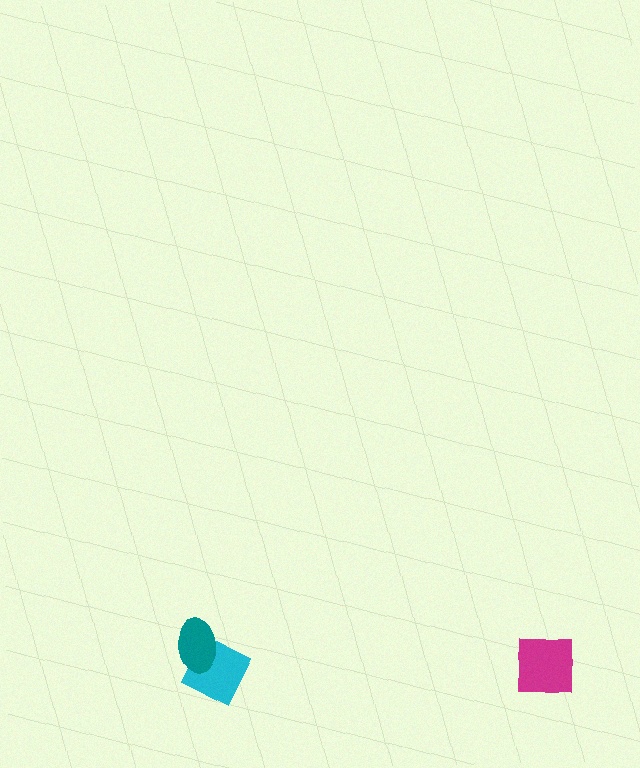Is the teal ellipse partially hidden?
No, no other shape covers it.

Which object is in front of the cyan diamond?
The teal ellipse is in front of the cyan diamond.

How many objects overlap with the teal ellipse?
1 object overlaps with the teal ellipse.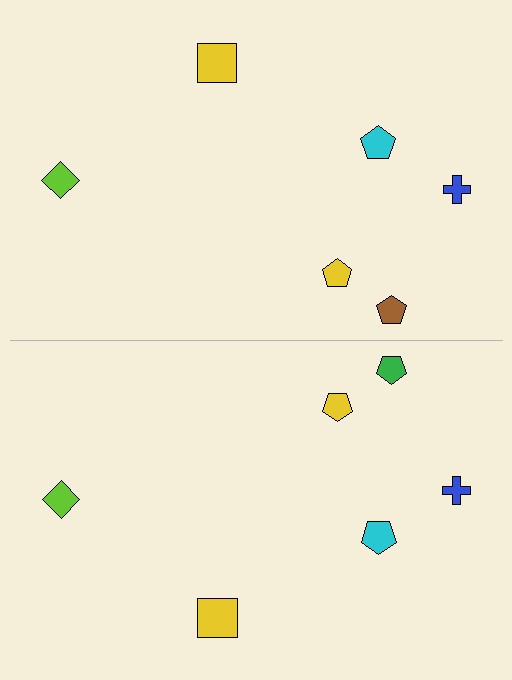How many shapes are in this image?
There are 12 shapes in this image.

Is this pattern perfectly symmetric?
No, the pattern is not perfectly symmetric. The green pentagon on the bottom side breaks the symmetry — its mirror counterpart is brown.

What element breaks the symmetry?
The green pentagon on the bottom side breaks the symmetry — its mirror counterpart is brown.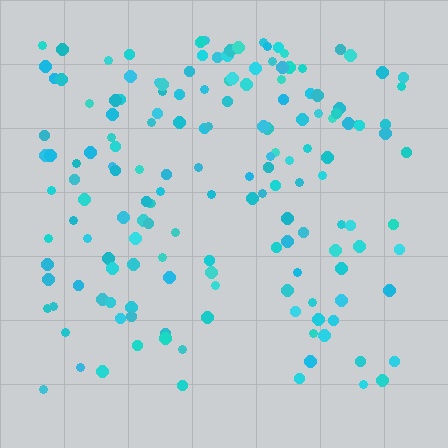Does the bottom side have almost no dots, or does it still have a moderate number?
Still a moderate number, just noticeably fewer than the top.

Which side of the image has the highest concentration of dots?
The top.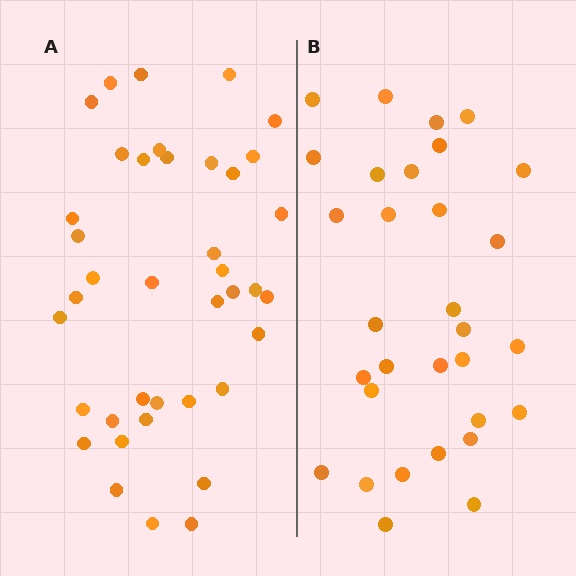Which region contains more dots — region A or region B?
Region A (the left region) has more dots.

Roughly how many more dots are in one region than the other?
Region A has roughly 8 or so more dots than region B.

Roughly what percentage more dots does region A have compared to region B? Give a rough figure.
About 25% more.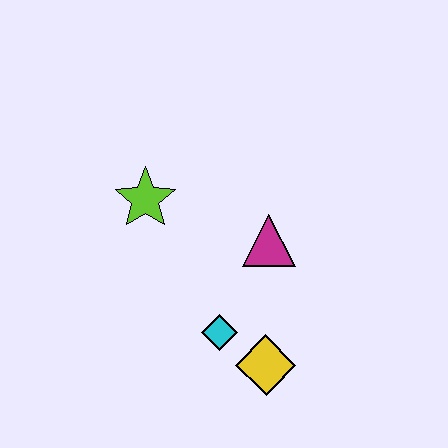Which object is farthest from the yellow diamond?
The lime star is farthest from the yellow diamond.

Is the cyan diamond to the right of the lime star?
Yes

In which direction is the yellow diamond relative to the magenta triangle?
The yellow diamond is below the magenta triangle.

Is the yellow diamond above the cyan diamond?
No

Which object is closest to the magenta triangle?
The cyan diamond is closest to the magenta triangle.